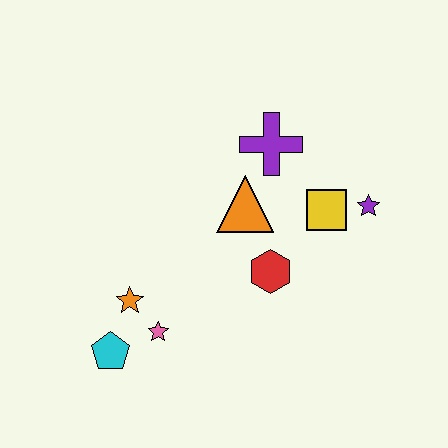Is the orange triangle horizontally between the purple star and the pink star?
Yes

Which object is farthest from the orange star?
The purple star is farthest from the orange star.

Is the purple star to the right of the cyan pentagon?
Yes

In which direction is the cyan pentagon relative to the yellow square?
The cyan pentagon is to the left of the yellow square.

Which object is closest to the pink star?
The orange star is closest to the pink star.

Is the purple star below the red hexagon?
No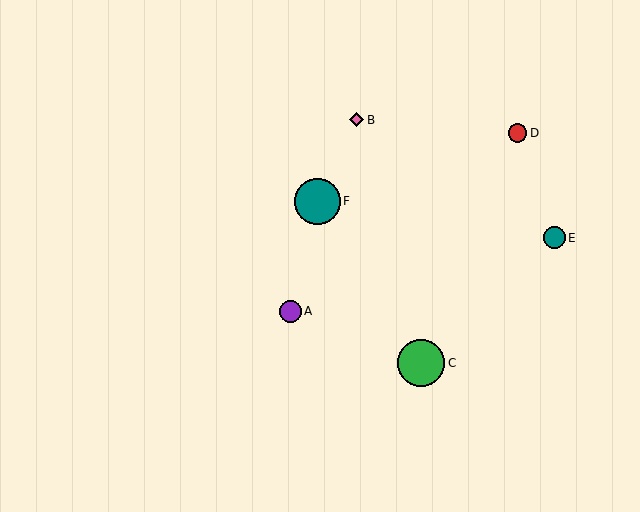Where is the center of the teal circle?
The center of the teal circle is at (317, 201).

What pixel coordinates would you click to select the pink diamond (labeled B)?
Click at (357, 120) to select the pink diamond B.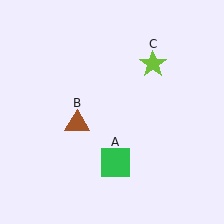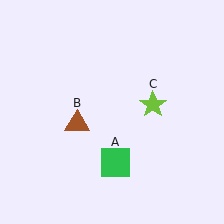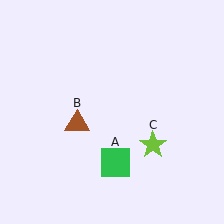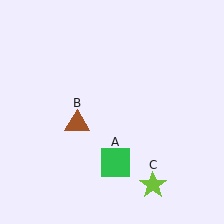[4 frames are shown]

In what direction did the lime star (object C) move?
The lime star (object C) moved down.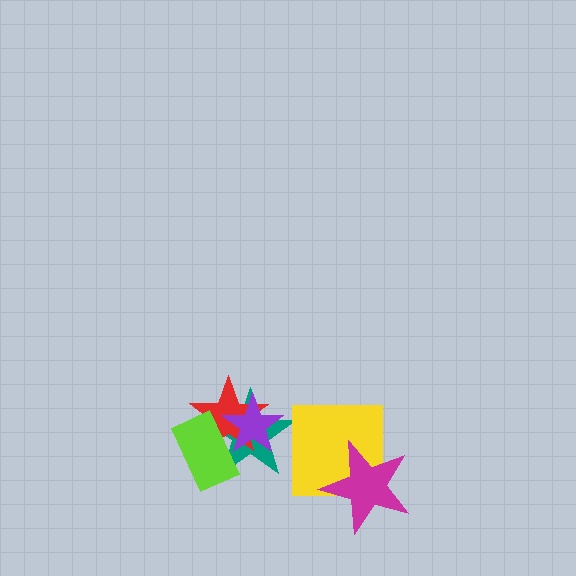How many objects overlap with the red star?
3 objects overlap with the red star.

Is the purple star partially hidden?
Yes, it is partially covered by another shape.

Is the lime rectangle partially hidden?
No, no other shape covers it.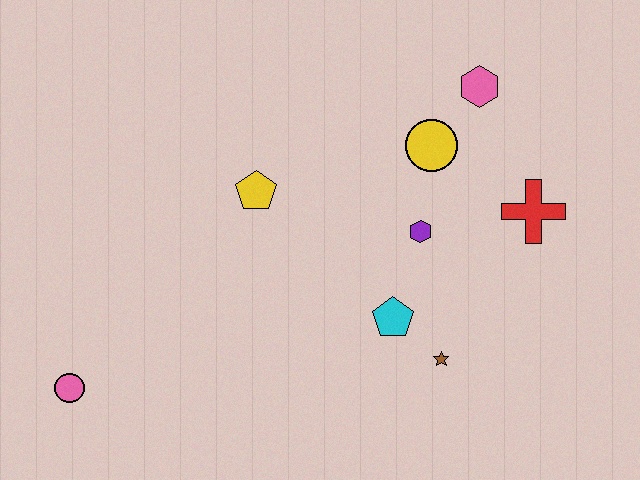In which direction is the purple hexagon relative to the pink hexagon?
The purple hexagon is below the pink hexagon.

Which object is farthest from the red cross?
The pink circle is farthest from the red cross.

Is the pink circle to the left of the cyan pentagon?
Yes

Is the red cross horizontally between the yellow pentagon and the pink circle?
No